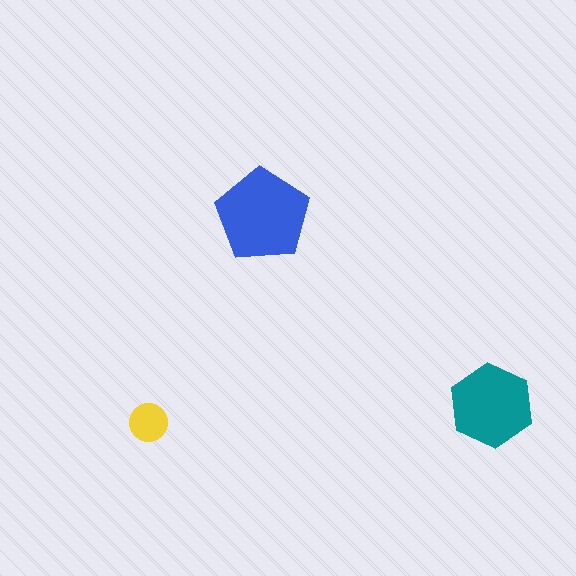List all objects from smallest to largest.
The yellow circle, the teal hexagon, the blue pentagon.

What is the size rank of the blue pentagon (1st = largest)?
1st.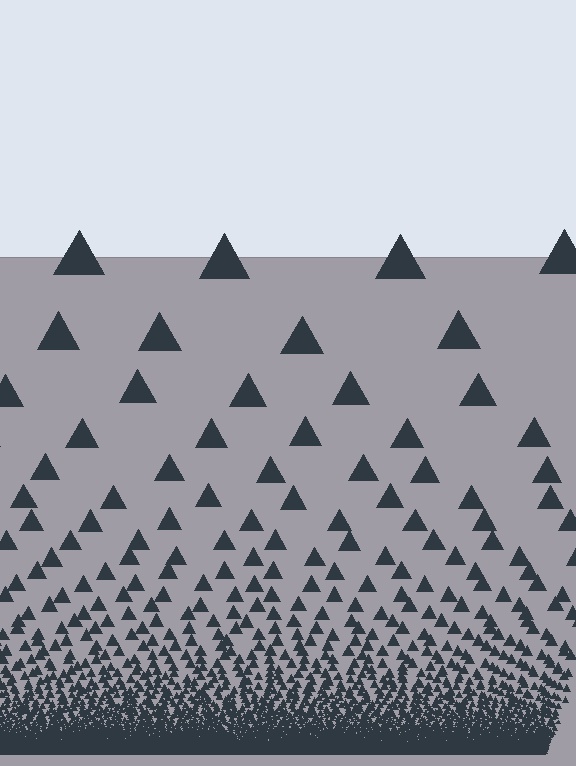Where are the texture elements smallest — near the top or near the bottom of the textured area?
Near the bottom.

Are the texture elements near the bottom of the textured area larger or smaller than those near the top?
Smaller. The gradient is inverted — elements near the bottom are smaller and denser.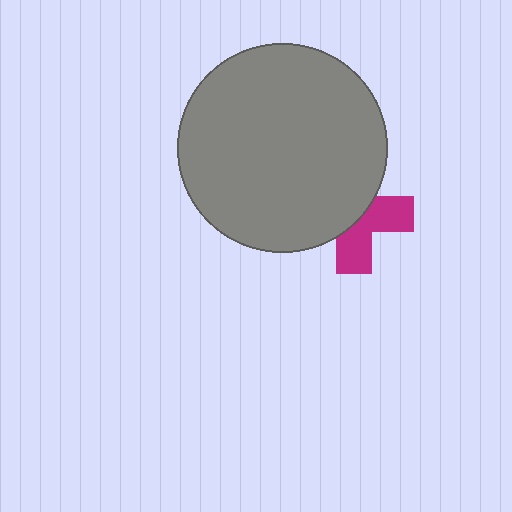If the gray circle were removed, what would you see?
You would see the complete magenta cross.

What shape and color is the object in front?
The object in front is a gray circle.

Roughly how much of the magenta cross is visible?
A small part of it is visible (roughly 44%).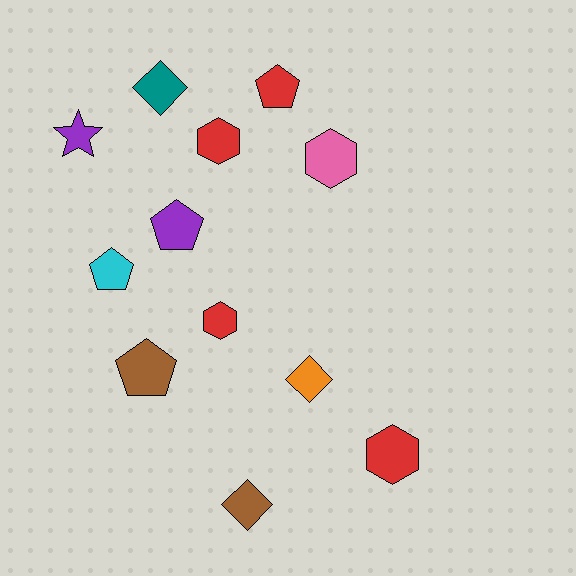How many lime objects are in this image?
There are no lime objects.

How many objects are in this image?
There are 12 objects.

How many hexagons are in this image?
There are 4 hexagons.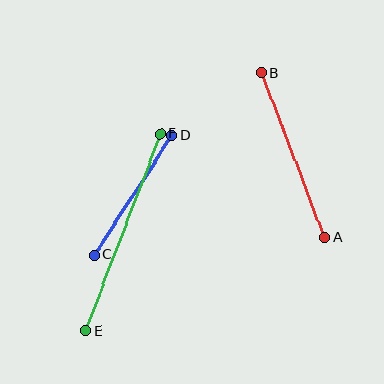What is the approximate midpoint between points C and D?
The midpoint is at approximately (133, 195) pixels.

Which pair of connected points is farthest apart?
Points E and F are farthest apart.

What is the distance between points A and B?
The distance is approximately 176 pixels.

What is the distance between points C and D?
The distance is approximately 142 pixels.